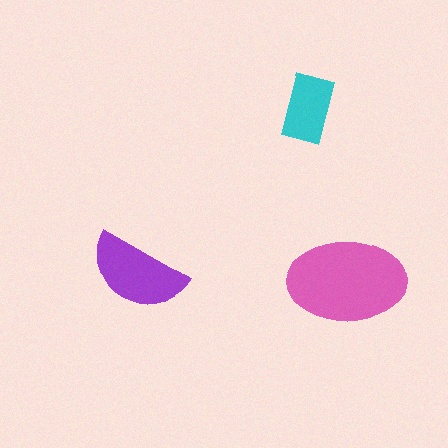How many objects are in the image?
There are 3 objects in the image.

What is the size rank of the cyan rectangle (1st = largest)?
3rd.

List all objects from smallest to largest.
The cyan rectangle, the purple semicircle, the pink ellipse.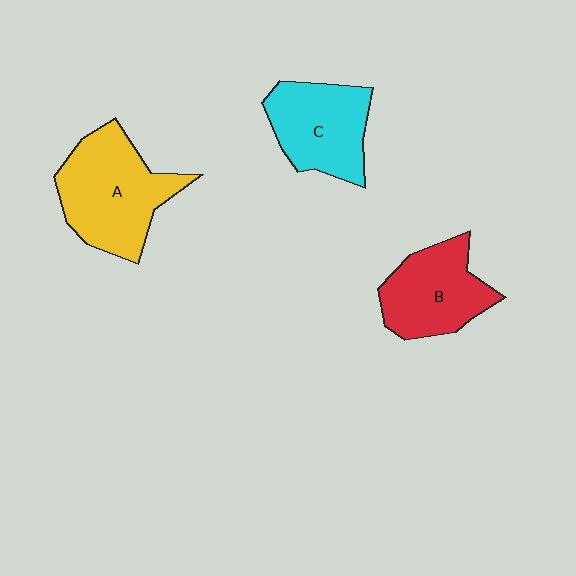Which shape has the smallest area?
Shape B (red).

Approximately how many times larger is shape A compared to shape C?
Approximately 1.3 times.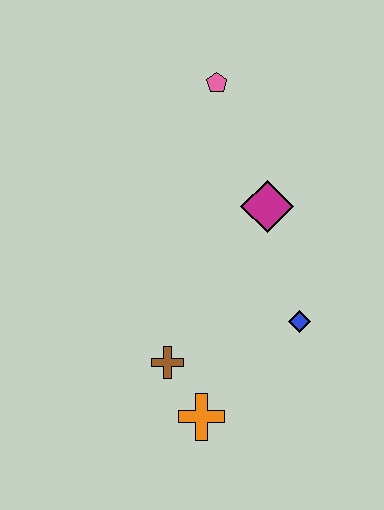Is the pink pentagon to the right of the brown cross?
Yes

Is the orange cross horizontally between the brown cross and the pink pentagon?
Yes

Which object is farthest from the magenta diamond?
The orange cross is farthest from the magenta diamond.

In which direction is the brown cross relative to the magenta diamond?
The brown cross is below the magenta diamond.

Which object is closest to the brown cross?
The orange cross is closest to the brown cross.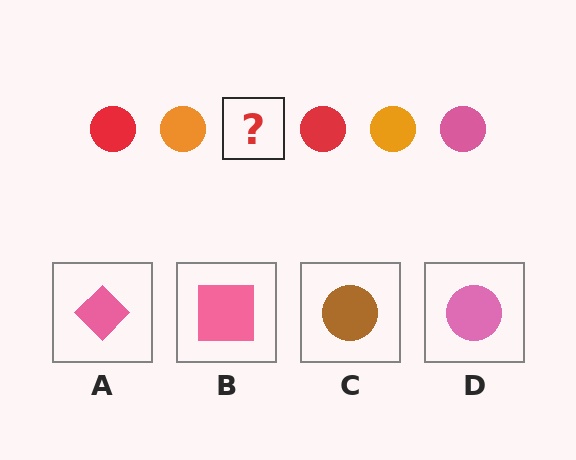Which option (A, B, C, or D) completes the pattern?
D.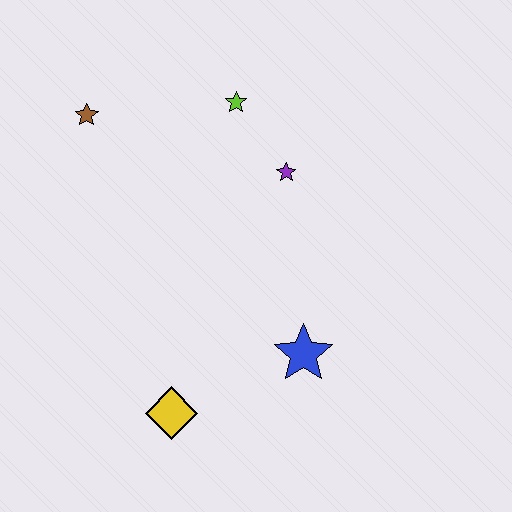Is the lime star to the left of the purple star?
Yes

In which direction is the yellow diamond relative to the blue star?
The yellow diamond is to the left of the blue star.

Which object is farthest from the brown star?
The blue star is farthest from the brown star.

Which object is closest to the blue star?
The yellow diamond is closest to the blue star.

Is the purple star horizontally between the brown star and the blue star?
Yes